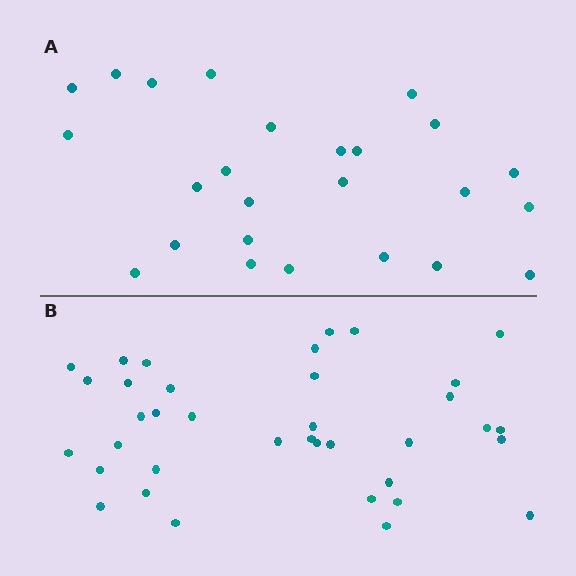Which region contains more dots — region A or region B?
Region B (the bottom region) has more dots.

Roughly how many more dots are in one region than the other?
Region B has roughly 12 or so more dots than region A.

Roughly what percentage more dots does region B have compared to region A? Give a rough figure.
About 50% more.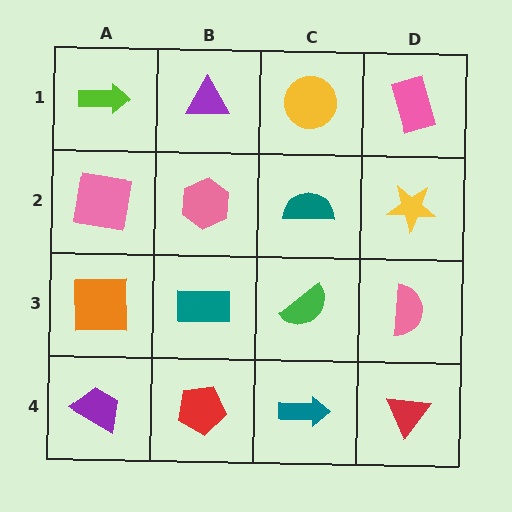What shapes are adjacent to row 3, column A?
A pink square (row 2, column A), a purple trapezoid (row 4, column A), a teal rectangle (row 3, column B).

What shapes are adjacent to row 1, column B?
A pink hexagon (row 2, column B), a lime arrow (row 1, column A), a yellow circle (row 1, column C).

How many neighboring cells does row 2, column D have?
3.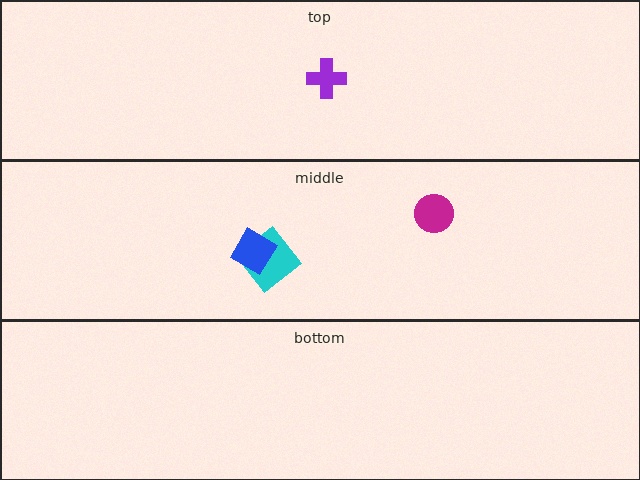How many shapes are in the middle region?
3.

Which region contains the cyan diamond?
The middle region.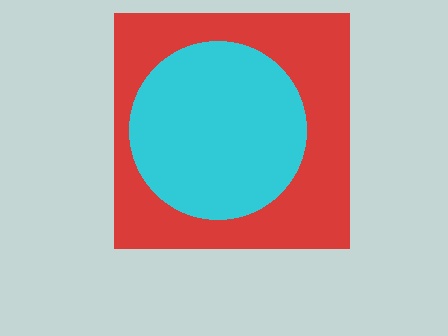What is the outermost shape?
The red square.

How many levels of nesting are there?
2.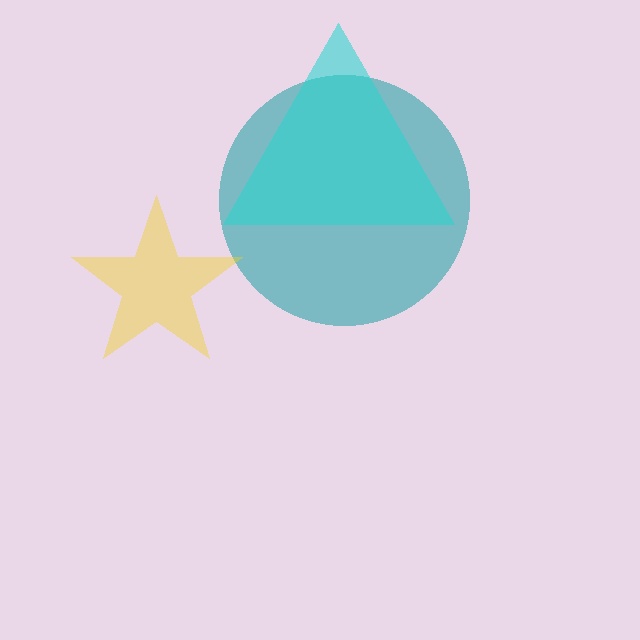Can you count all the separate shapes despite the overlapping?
Yes, there are 3 separate shapes.